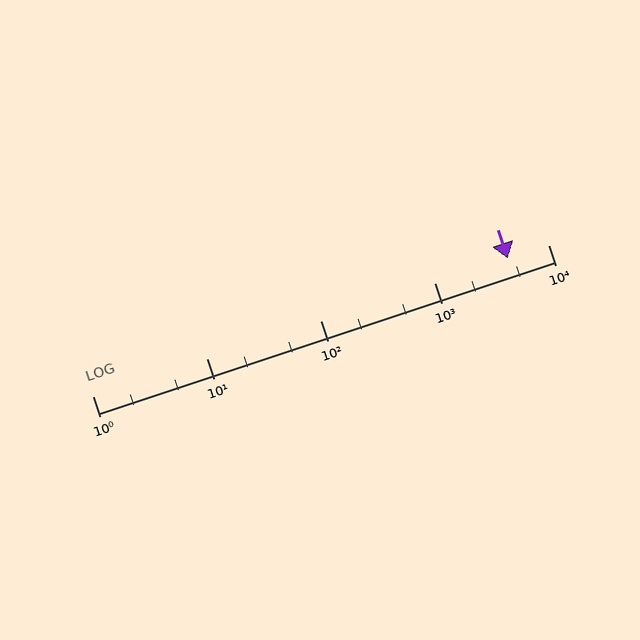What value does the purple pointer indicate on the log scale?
The pointer indicates approximately 4400.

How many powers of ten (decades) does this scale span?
The scale spans 4 decades, from 1 to 10000.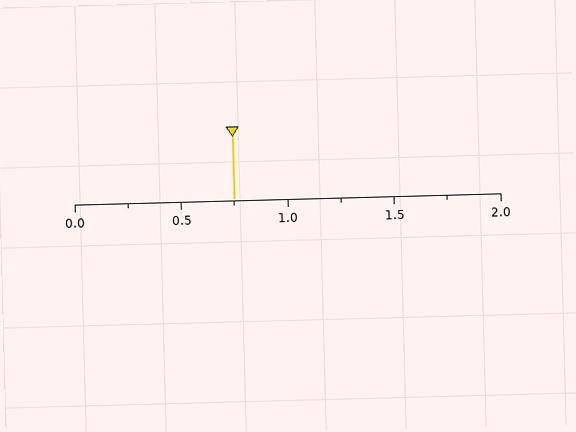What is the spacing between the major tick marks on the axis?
The major ticks are spaced 0.5 apart.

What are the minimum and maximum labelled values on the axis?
The axis runs from 0.0 to 2.0.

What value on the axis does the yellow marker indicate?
The marker indicates approximately 0.75.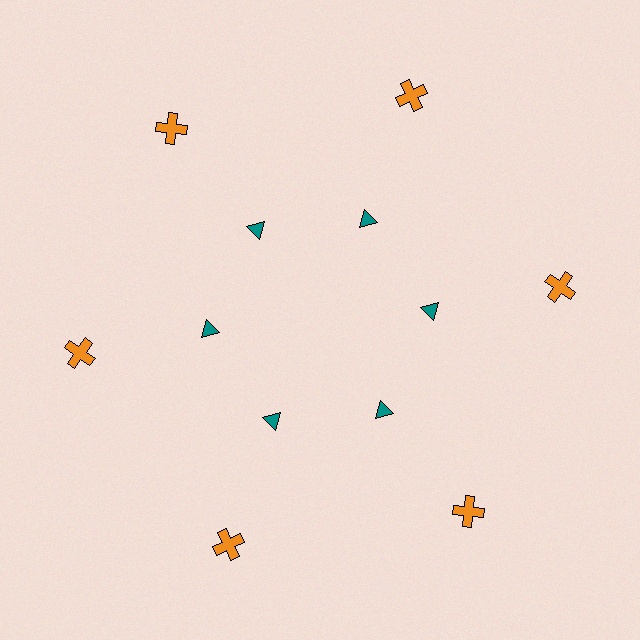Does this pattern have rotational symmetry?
Yes, this pattern has 6-fold rotational symmetry. It looks the same after rotating 60 degrees around the center.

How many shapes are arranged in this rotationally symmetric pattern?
There are 12 shapes, arranged in 6 groups of 2.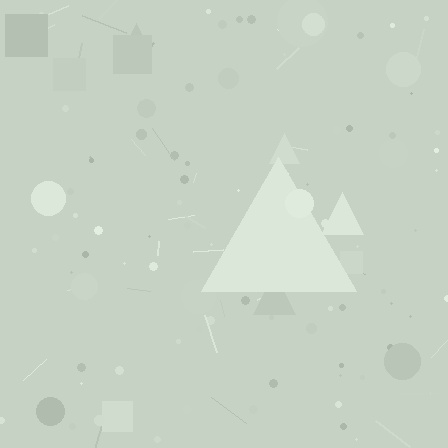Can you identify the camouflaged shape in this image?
The camouflaged shape is a triangle.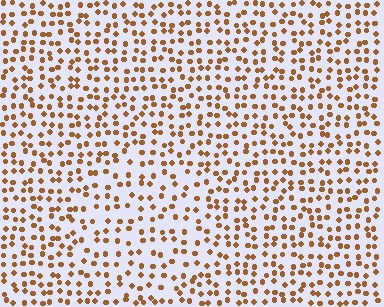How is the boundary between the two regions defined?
The boundary is defined by a change in element density (approximately 1.5x ratio). All elements are the same color, size, and shape.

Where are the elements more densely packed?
The elements are more densely packed outside the circle boundary.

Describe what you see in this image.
The image contains small brown elements arranged at two different densities. A circle-shaped region is visible where the elements are less densely packed than the surrounding area.